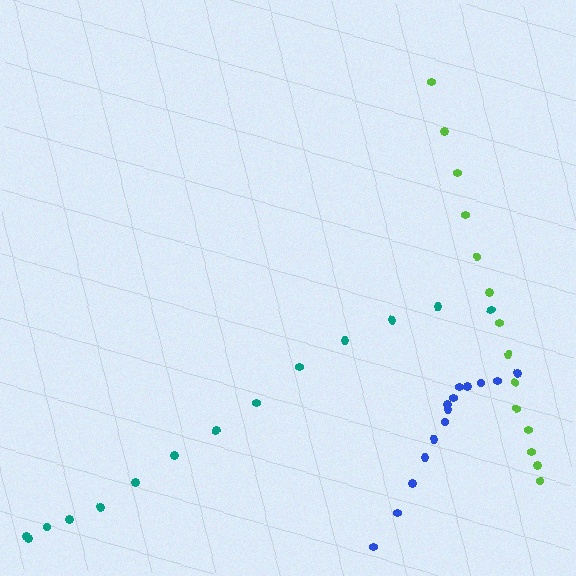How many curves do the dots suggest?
There are 3 distinct paths.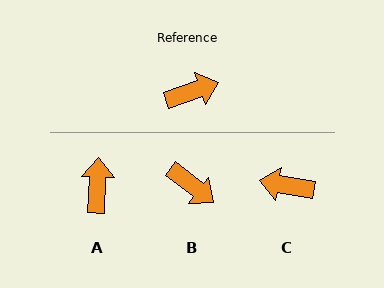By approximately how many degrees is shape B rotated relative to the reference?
Approximately 57 degrees clockwise.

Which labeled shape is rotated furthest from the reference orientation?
C, about 151 degrees away.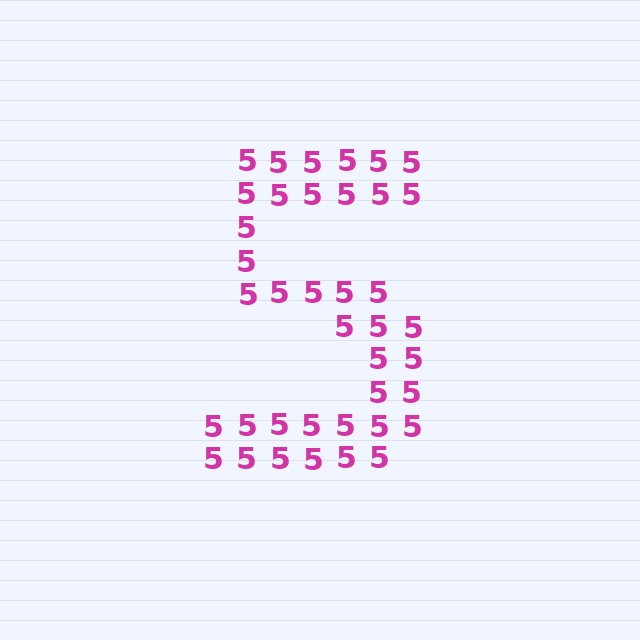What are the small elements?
The small elements are digit 5's.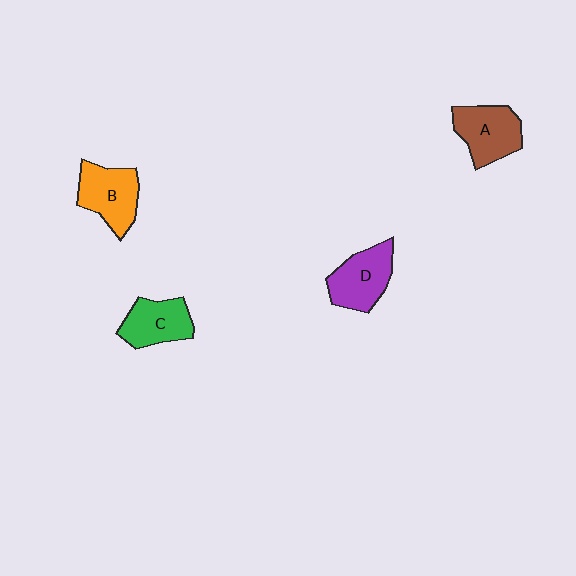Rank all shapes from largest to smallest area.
From largest to smallest: B (orange), A (brown), D (purple), C (green).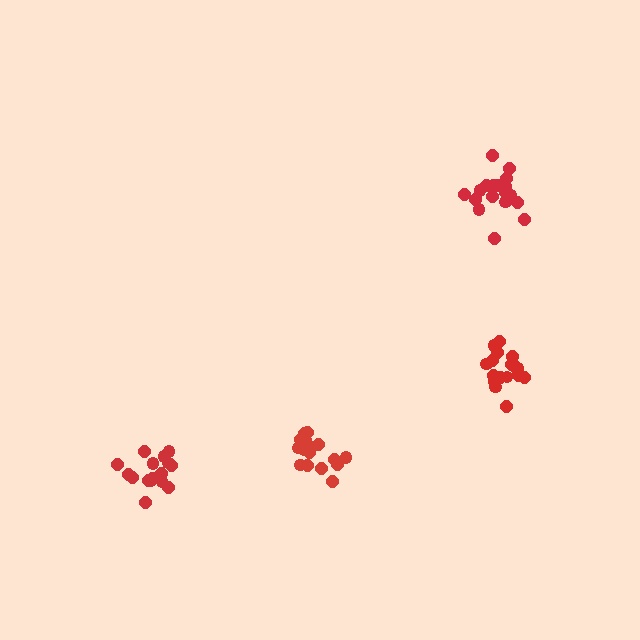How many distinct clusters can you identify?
There are 4 distinct clusters.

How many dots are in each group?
Group 1: 17 dots, Group 2: 17 dots, Group 3: 18 dots, Group 4: 18 dots (70 total).